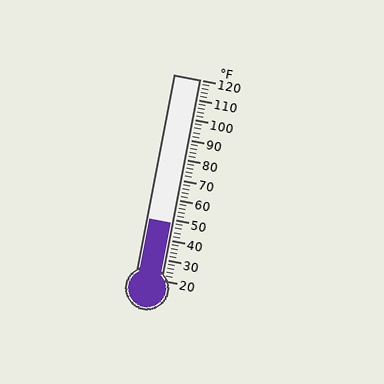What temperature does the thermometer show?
The thermometer shows approximately 48°F.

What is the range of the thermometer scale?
The thermometer scale ranges from 20°F to 120°F.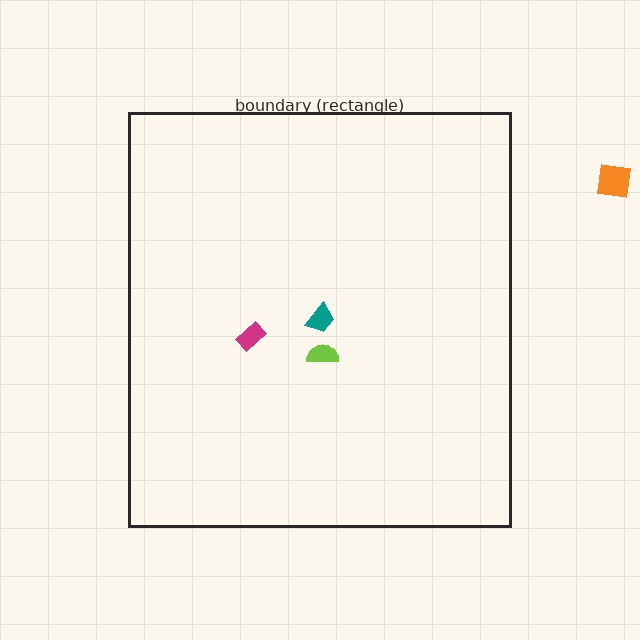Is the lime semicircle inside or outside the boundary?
Inside.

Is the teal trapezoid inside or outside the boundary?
Inside.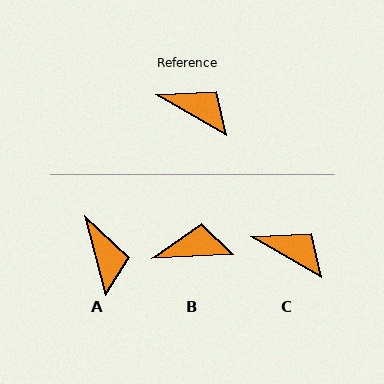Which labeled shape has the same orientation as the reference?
C.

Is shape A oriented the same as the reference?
No, it is off by about 45 degrees.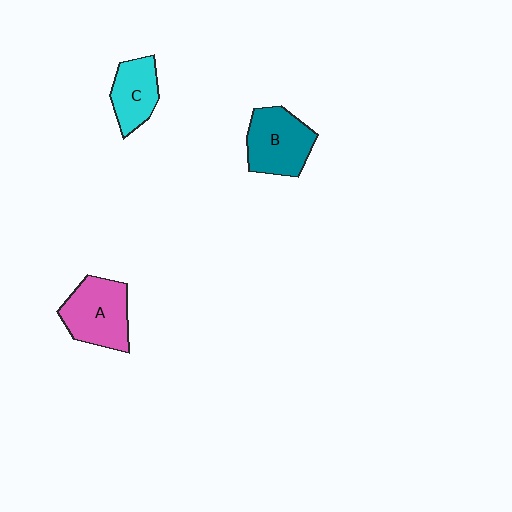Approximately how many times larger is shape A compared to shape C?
Approximately 1.4 times.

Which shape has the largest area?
Shape A (pink).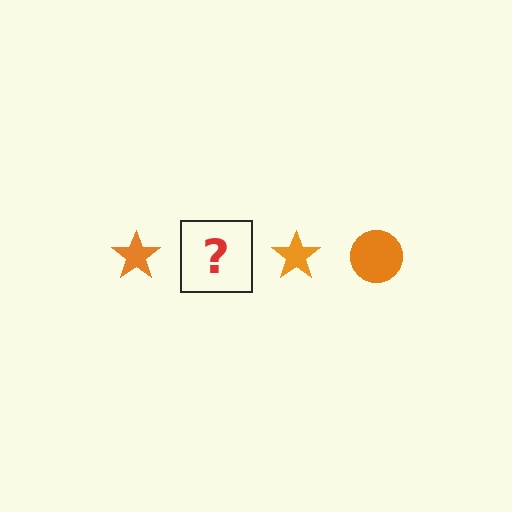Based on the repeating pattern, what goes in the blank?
The blank should be an orange circle.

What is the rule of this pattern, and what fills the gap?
The rule is that the pattern cycles through star, circle shapes in orange. The gap should be filled with an orange circle.